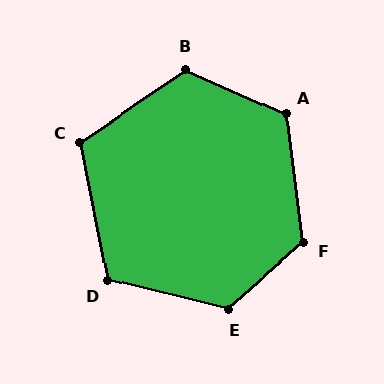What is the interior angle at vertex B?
Approximately 122 degrees (obtuse).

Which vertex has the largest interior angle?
E, at approximately 125 degrees.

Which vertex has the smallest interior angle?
C, at approximately 113 degrees.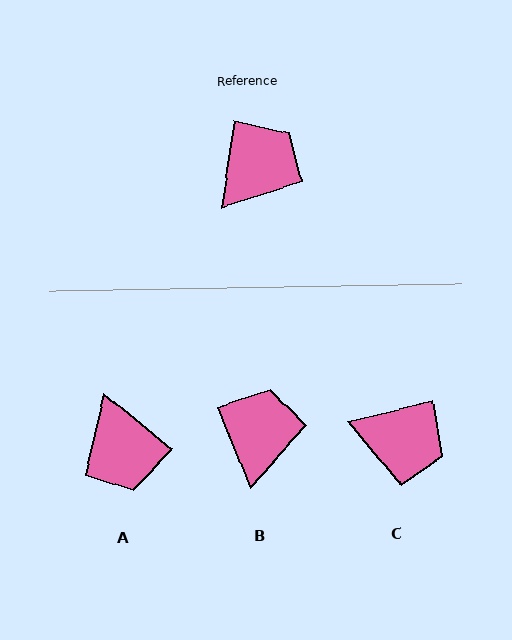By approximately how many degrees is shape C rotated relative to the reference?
Approximately 68 degrees clockwise.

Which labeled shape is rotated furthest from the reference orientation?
A, about 121 degrees away.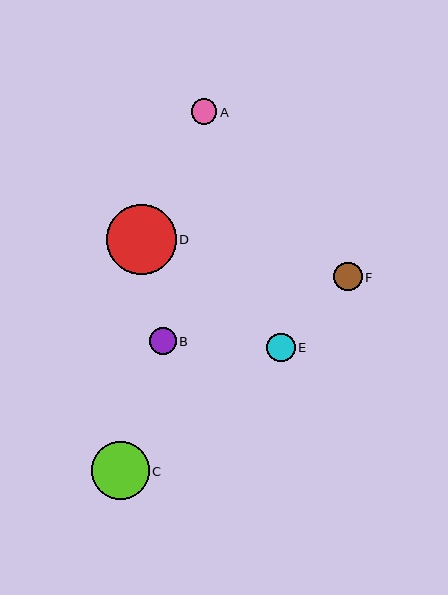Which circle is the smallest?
Circle A is the smallest with a size of approximately 26 pixels.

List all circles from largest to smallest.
From largest to smallest: D, C, F, E, B, A.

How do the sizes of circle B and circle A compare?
Circle B and circle A are approximately the same size.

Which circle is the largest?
Circle D is the largest with a size of approximately 70 pixels.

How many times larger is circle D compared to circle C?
Circle D is approximately 1.2 times the size of circle C.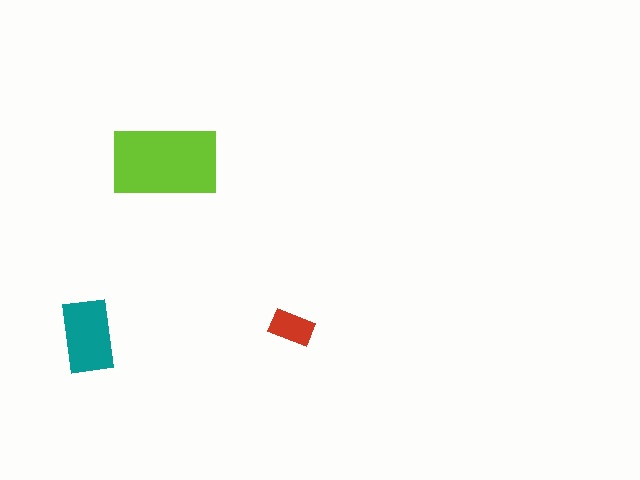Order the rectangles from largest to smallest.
the lime one, the teal one, the red one.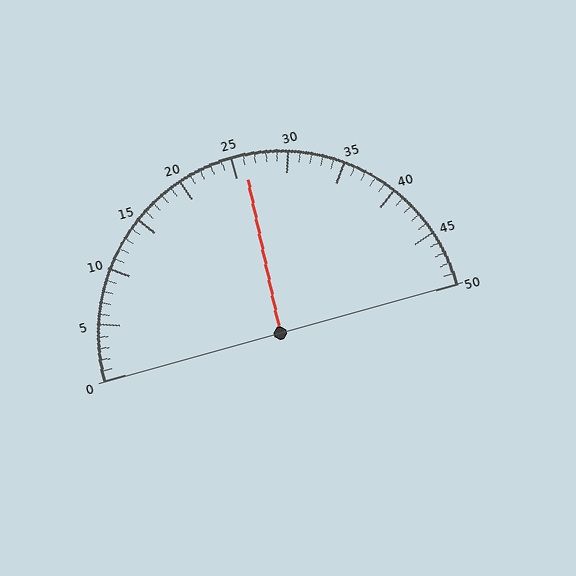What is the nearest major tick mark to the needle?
The nearest major tick mark is 25.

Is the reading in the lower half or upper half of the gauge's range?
The reading is in the upper half of the range (0 to 50).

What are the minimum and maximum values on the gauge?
The gauge ranges from 0 to 50.